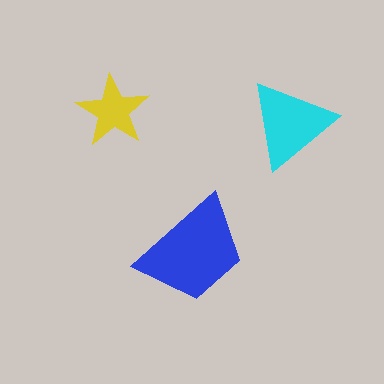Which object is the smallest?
The yellow star.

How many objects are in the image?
There are 3 objects in the image.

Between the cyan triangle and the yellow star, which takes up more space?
The cyan triangle.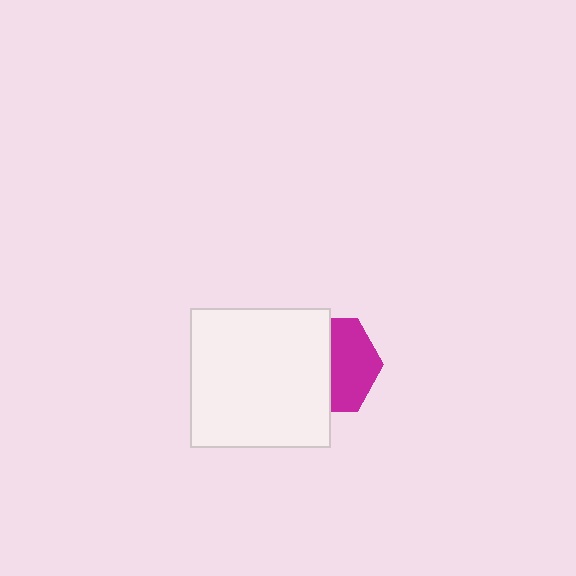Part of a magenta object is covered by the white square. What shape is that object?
It is a hexagon.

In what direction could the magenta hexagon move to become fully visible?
The magenta hexagon could move right. That would shift it out from behind the white square entirely.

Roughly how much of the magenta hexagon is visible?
About half of it is visible (roughly 48%).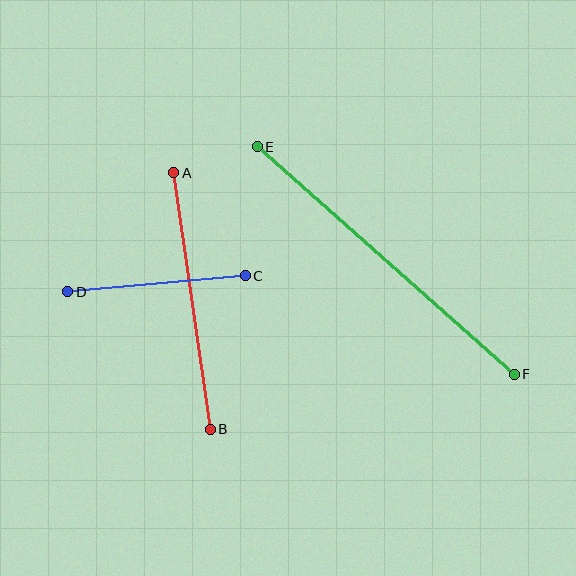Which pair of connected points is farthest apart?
Points E and F are farthest apart.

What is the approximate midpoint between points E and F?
The midpoint is at approximately (386, 260) pixels.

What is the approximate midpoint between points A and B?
The midpoint is at approximately (192, 301) pixels.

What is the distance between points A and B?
The distance is approximately 259 pixels.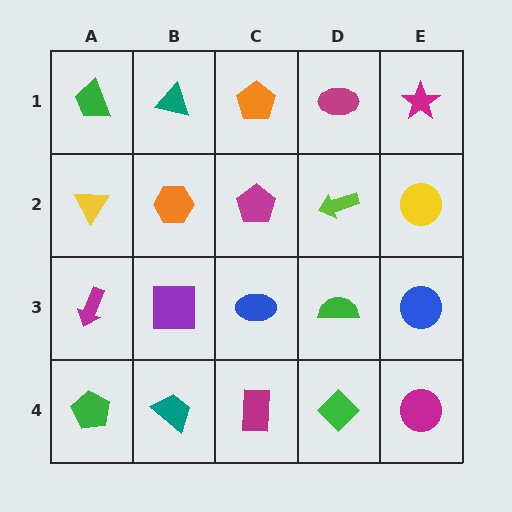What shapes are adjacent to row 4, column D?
A green semicircle (row 3, column D), a magenta rectangle (row 4, column C), a magenta circle (row 4, column E).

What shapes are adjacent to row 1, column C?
A magenta pentagon (row 2, column C), a teal triangle (row 1, column B), a magenta ellipse (row 1, column D).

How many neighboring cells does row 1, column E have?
2.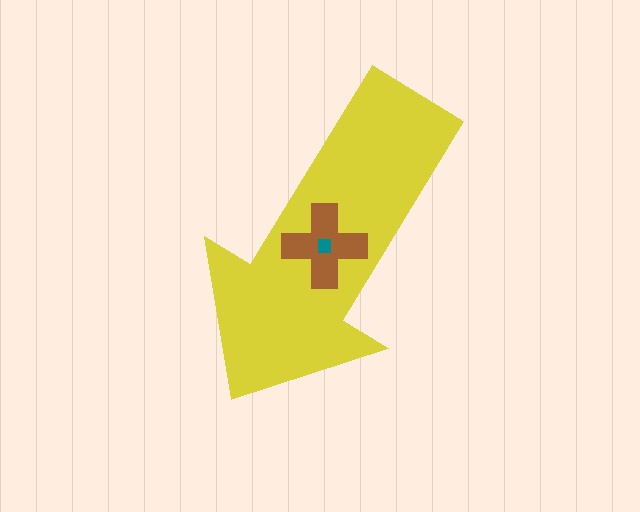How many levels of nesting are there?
3.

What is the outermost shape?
The yellow arrow.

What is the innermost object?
The teal square.